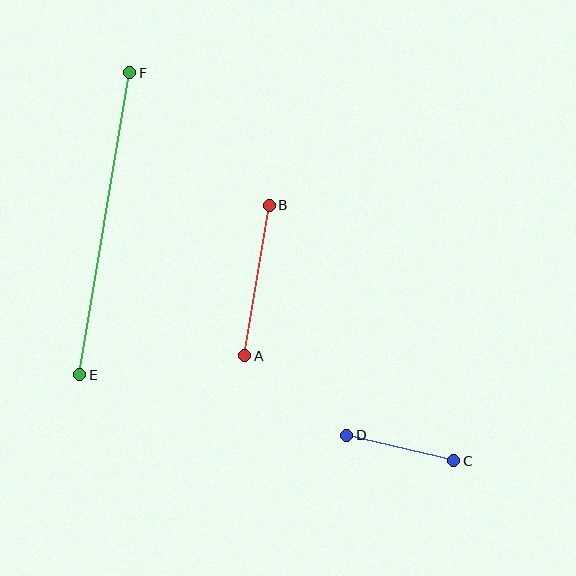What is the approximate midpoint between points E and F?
The midpoint is at approximately (105, 224) pixels.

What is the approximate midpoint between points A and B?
The midpoint is at approximately (257, 281) pixels.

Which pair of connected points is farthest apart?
Points E and F are farthest apart.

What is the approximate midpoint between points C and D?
The midpoint is at approximately (400, 448) pixels.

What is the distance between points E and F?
The distance is approximately 306 pixels.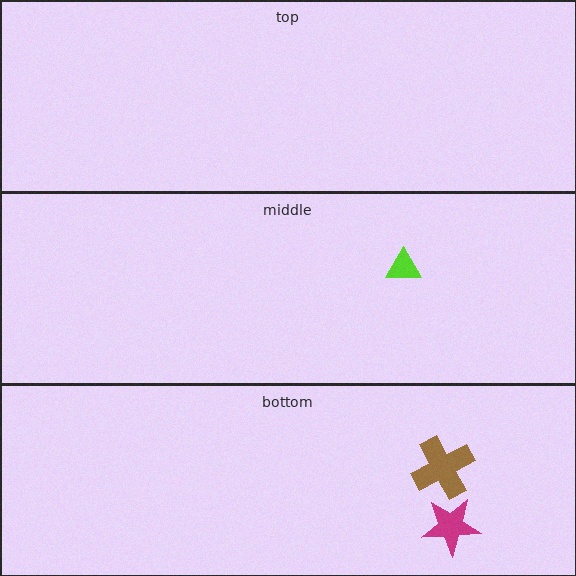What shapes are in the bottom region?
The brown cross, the magenta star.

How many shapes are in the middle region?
1.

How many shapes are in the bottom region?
2.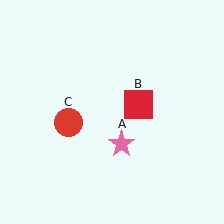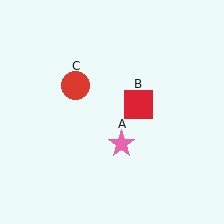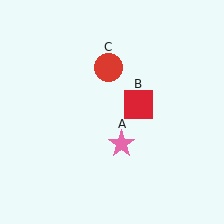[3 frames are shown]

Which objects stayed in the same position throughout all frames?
Pink star (object A) and red square (object B) remained stationary.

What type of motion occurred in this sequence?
The red circle (object C) rotated clockwise around the center of the scene.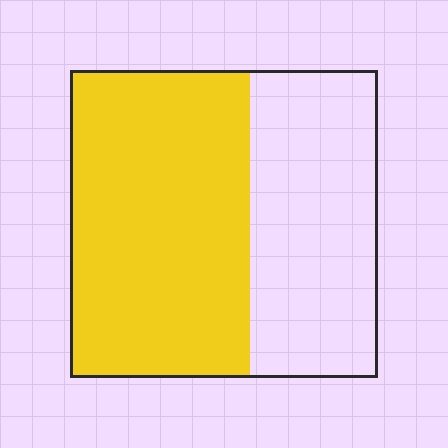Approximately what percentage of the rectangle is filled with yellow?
Approximately 60%.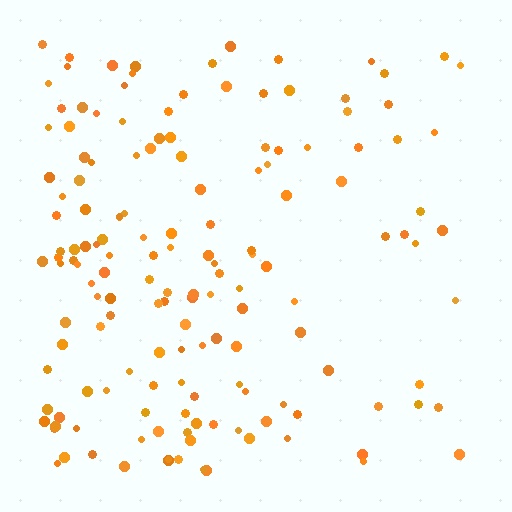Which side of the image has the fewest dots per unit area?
The right.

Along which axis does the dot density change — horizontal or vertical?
Horizontal.